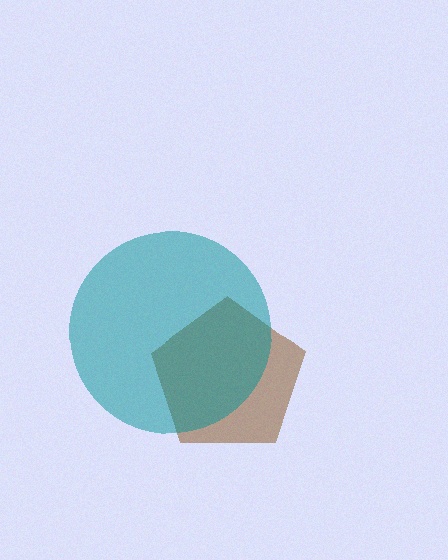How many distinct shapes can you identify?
There are 2 distinct shapes: a brown pentagon, a teal circle.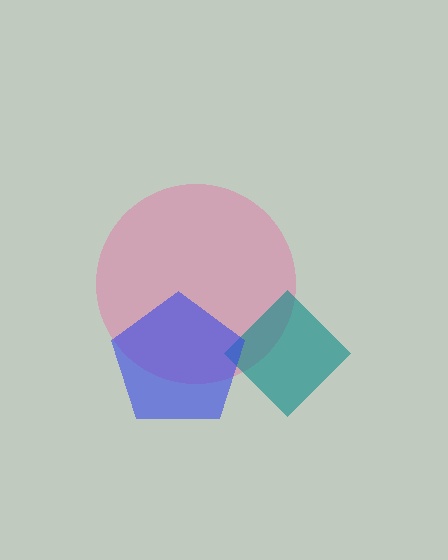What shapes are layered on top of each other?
The layered shapes are: a pink circle, a teal diamond, a blue pentagon.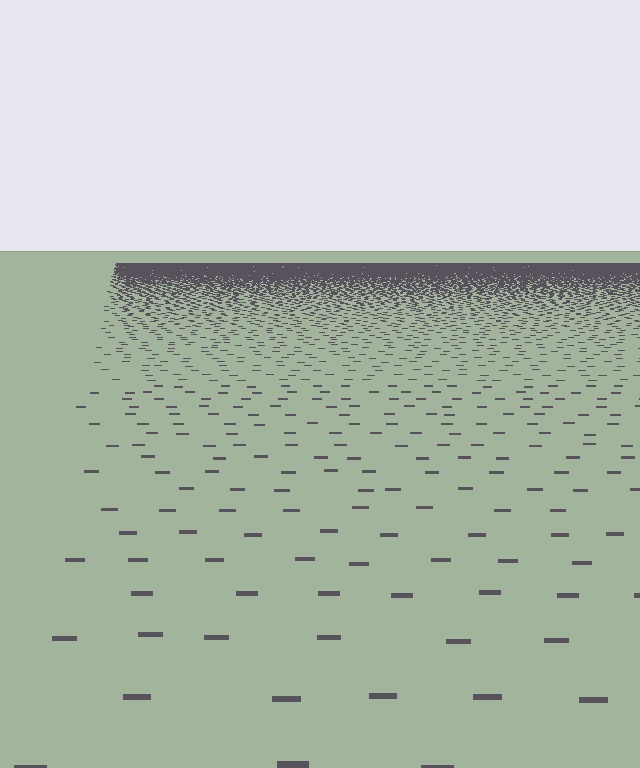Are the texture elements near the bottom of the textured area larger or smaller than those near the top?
Larger. Near the bottom, elements are closer to the viewer and appear at a bigger on-screen size.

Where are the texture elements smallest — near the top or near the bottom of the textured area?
Near the top.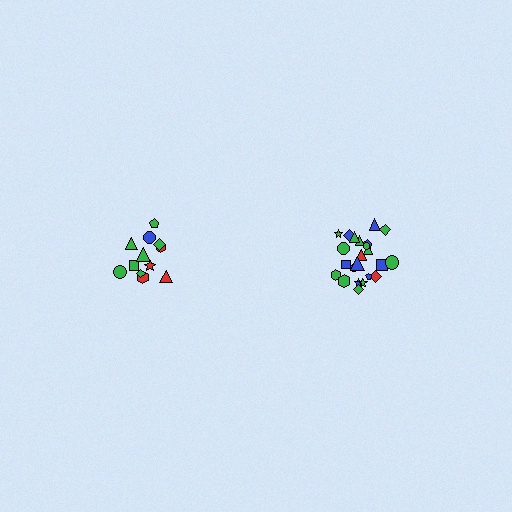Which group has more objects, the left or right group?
The right group.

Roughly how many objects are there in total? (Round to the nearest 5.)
Roughly 35 objects in total.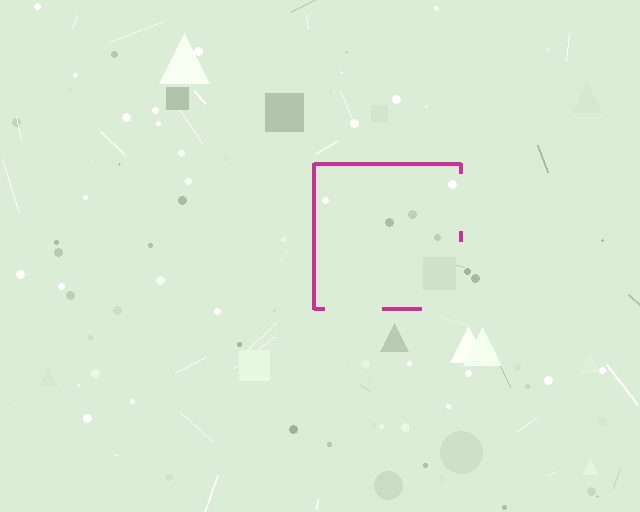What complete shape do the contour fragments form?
The contour fragments form a square.